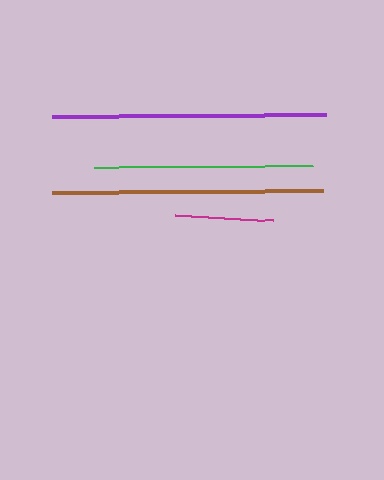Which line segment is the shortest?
The magenta line is the shortest at approximately 98 pixels.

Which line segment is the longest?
The purple line is the longest at approximately 274 pixels.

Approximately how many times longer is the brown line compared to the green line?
The brown line is approximately 1.2 times the length of the green line.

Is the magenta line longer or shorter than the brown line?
The brown line is longer than the magenta line.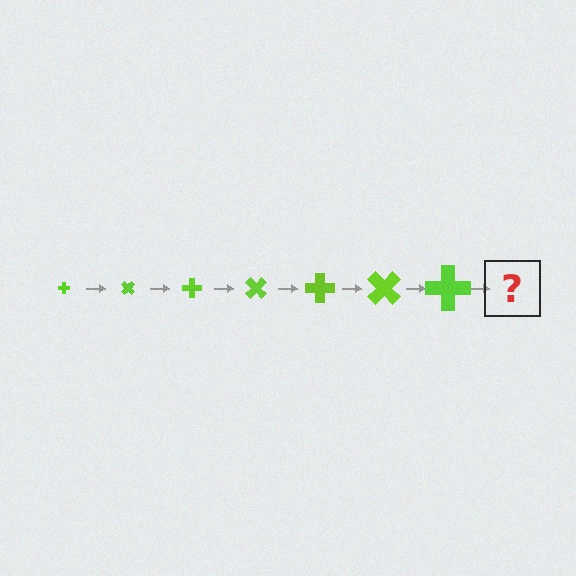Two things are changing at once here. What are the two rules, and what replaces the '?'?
The two rules are that the cross grows larger each step and it rotates 45 degrees each step. The '?' should be a cross, larger than the previous one and rotated 315 degrees from the start.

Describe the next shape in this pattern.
It should be a cross, larger than the previous one and rotated 315 degrees from the start.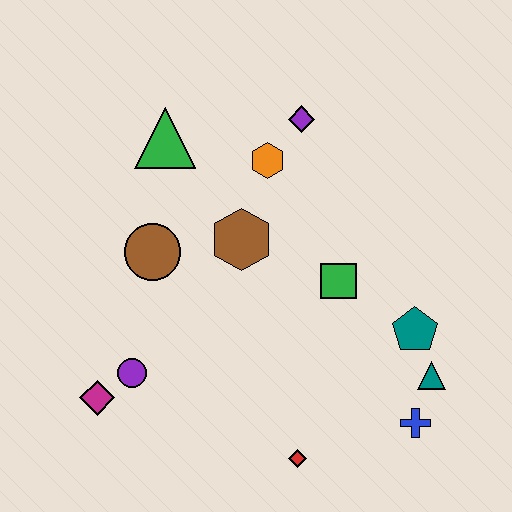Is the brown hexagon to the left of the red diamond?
Yes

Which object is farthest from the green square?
The magenta diamond is farthest from the green square.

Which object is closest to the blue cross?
The teal triangle is closest to the blue cross.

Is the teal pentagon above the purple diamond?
No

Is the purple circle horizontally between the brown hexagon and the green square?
No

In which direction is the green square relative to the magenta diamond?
The green square is to the right of the magenta diamond.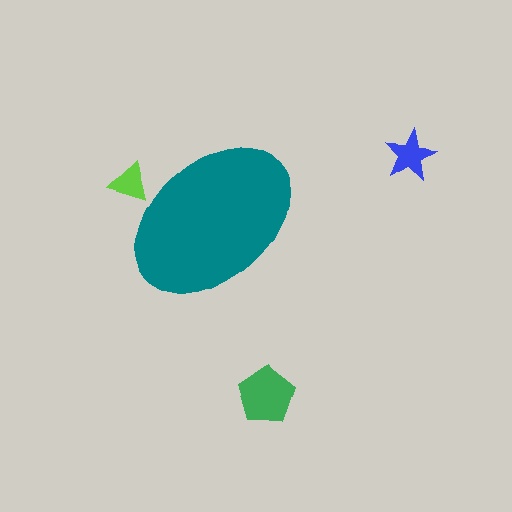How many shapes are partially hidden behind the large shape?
1 shape is partially hidden.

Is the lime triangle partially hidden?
Yes, the lime triangle is partially hidden behind the teal ellipse.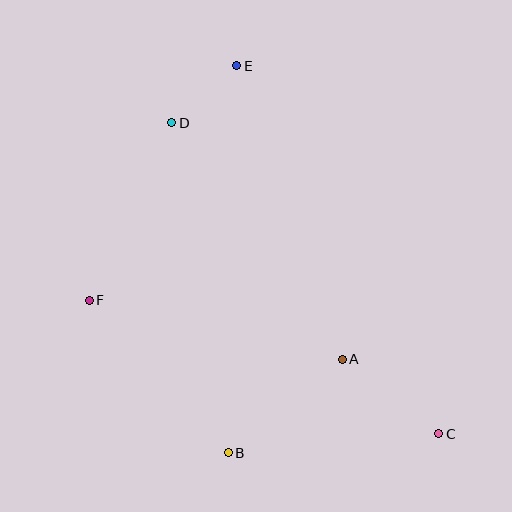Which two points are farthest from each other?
Points C and E are farthest from each other.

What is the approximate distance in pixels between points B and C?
The distance between B and C is approximately 211 pixels.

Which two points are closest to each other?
Points D and E are closest to each other.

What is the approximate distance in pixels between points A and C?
The distance between A and C is approximately 122 pixels.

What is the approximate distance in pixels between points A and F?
The distance between A and F is approximately 260 pixels.